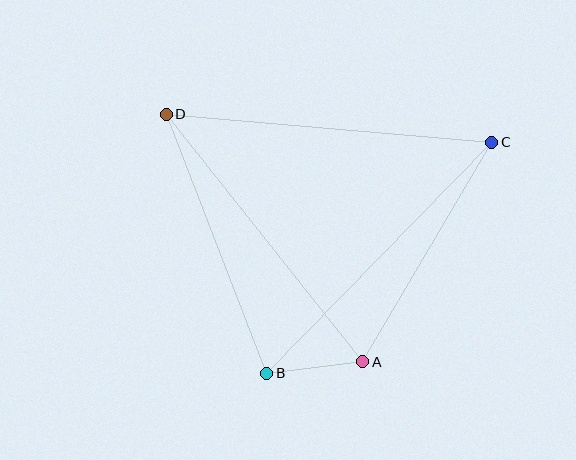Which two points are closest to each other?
Points A and B are closest to each other.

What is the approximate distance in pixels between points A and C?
The distance between A and C is approximately 255 pixels.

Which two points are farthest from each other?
Points C and D are farthest from each other.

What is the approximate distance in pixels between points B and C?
The distance between B and C is approximately 322 pixels.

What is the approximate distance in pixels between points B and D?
The distance between B and D is approximately 278 pixels.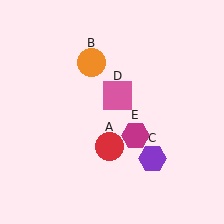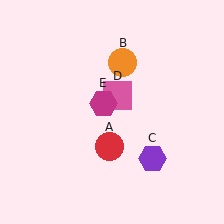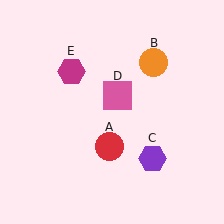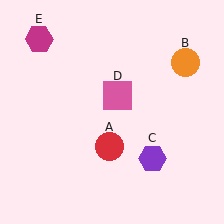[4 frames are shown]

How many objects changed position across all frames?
2 objects changed position: orange circle (object B), magenta hexagon (object E).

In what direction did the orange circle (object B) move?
The orange circle (object B) moved right.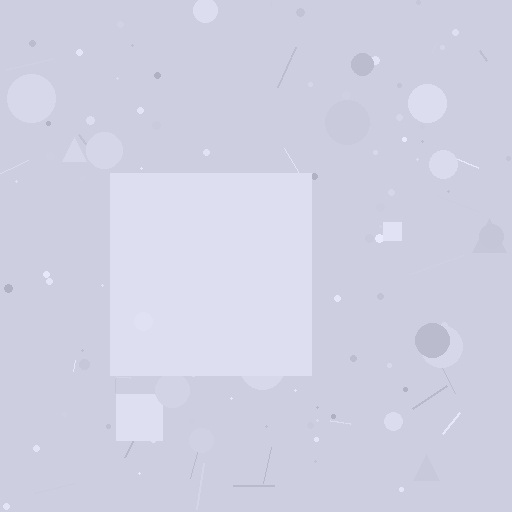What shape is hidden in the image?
A square is hidden in the image.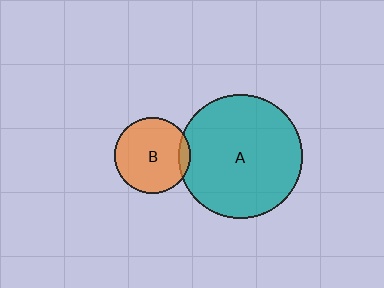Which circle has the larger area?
Circle A (teal).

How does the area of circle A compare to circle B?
Approximately 2.7 times.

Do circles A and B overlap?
Yes.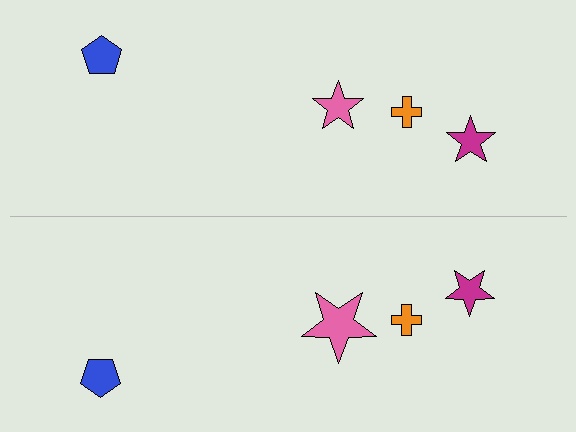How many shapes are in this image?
There are 8 shapes in this image.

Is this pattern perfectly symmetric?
No, the pattern is not perfectly symmetric. The pink star on the bottom side has a different size than its mirror counterpart.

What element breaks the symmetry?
The pink star on the bottom side has a different size than its mirror counterpart.